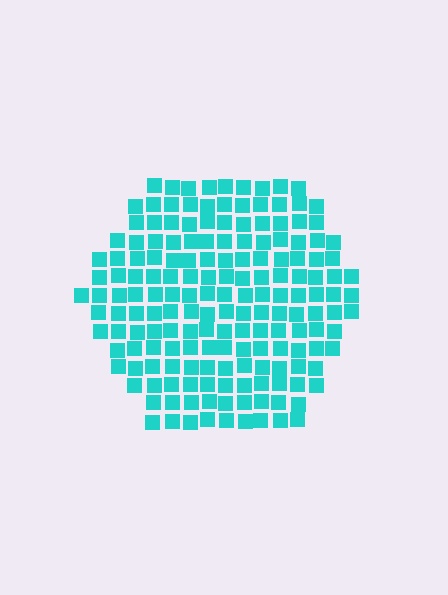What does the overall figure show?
The overall figure shows a hexagon.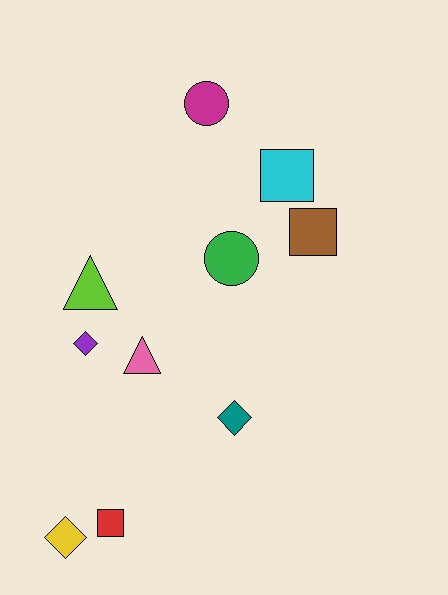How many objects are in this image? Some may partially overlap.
There are 10 objects.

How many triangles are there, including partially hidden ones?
There are 2 triangles.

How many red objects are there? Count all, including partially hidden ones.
There is 1 red object.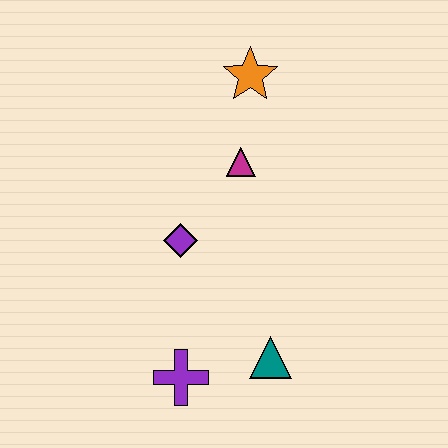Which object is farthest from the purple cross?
The orange star is farthest from the purple cross.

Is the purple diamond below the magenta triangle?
Yes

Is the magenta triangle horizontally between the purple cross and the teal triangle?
Yes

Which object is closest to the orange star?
The magenta triangle is closest to the orange star.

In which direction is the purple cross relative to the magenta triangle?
The purple cross is below the magenta triangle.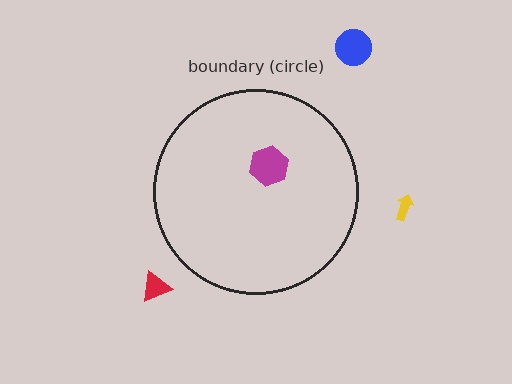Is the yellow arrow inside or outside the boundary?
Outside.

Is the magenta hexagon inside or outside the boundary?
Inside.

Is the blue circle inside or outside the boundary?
Outside.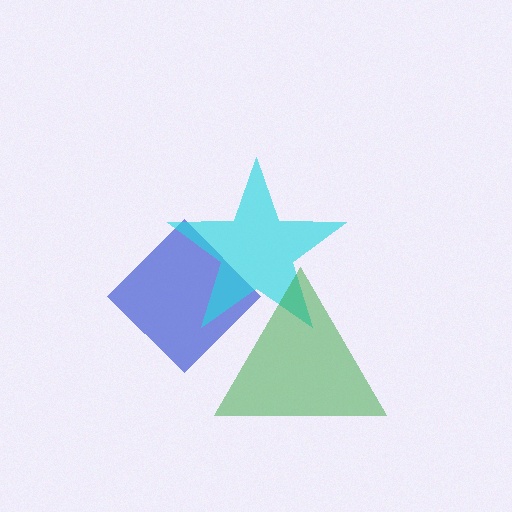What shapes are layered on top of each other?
The layered shapes are: a blue diamond, a cyan star, a green triangle.